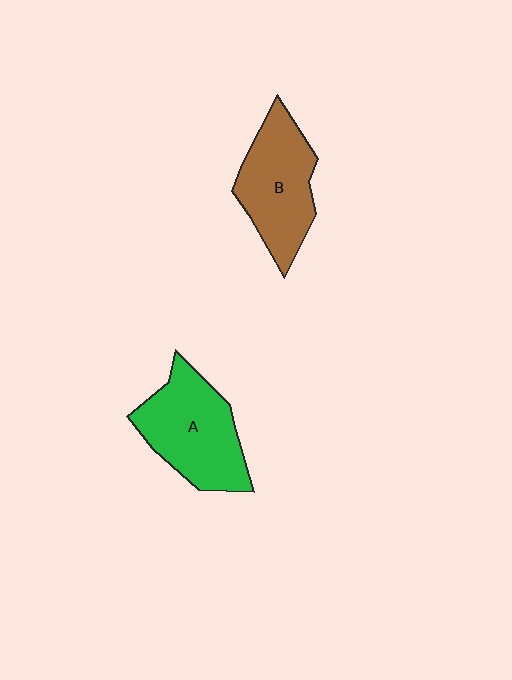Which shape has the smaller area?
Shape B (brown).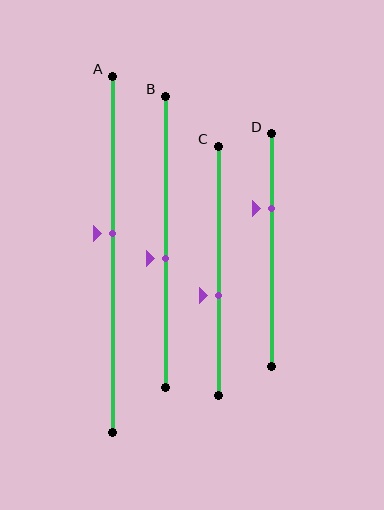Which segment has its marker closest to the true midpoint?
Segment B has its marker closest to the true midpoint.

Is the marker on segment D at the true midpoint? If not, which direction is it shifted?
No, the marker on segment D is shifted upward by about 18% of the segment length.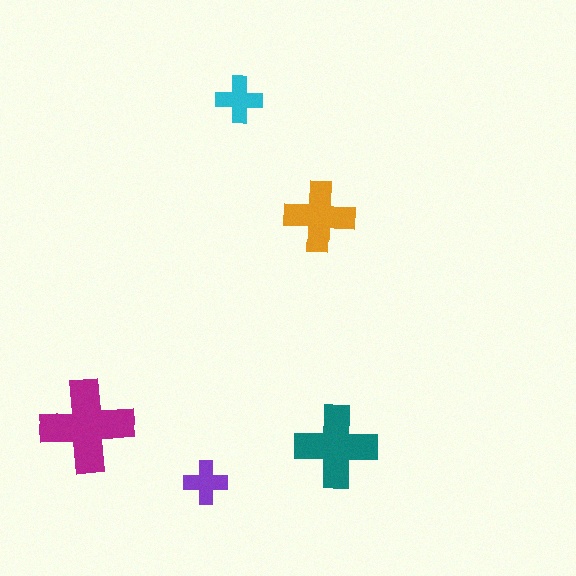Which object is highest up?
The cyan cross is topmost.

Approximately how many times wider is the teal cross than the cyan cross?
About 2 times wider.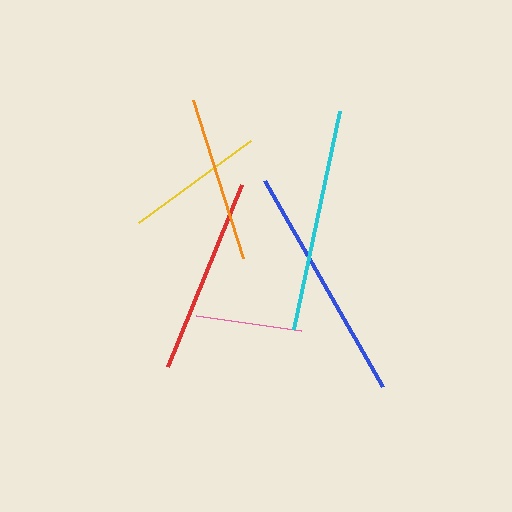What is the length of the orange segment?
The orange segment is approximately 166 pixels long.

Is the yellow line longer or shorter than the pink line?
The yellow line is longer than the pink line.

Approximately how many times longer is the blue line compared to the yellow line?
The blue line is approximately 1.7 times the length of the yellow line.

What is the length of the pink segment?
The pink segment is approximately 106 pixels long.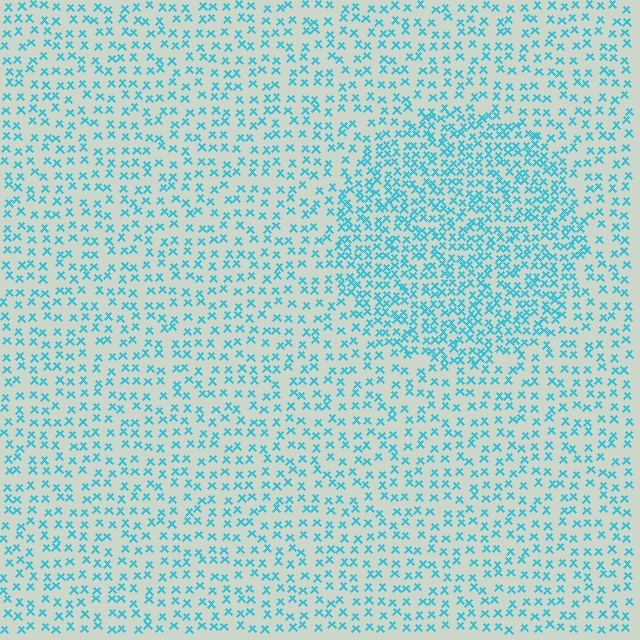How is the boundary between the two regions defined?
The boundary is defined by a change in element density (approximately 1.9x ratio). All elements are the same color, size, and shape.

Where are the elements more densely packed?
The elements are more densely packed inside the circle boundary.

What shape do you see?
I see a circle.